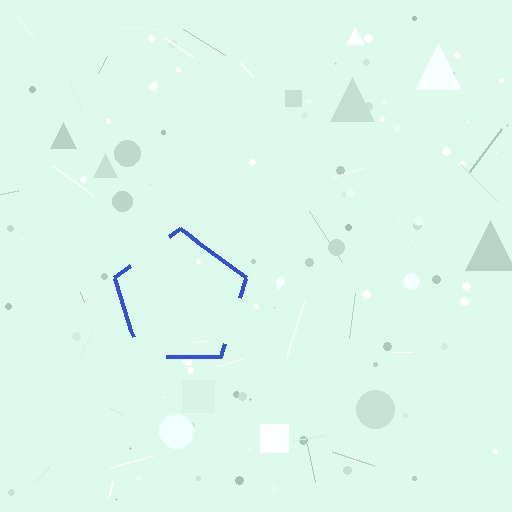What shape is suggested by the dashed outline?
The dashed outline suggests a pentagon.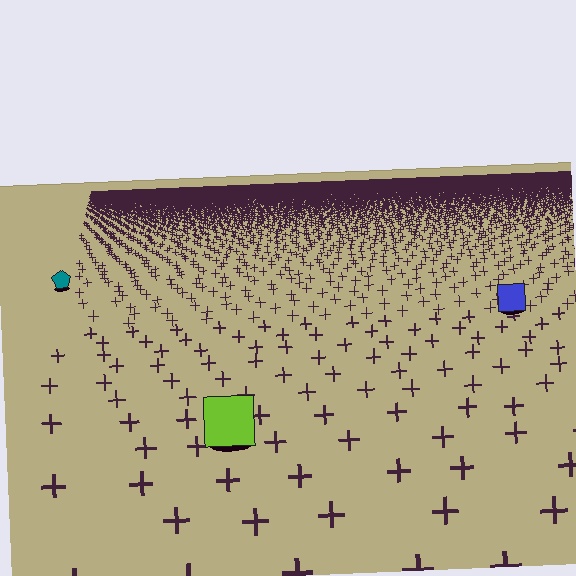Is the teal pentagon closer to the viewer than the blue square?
No. The blue square is closer — you can tell from the texture gradient: the ground texture is coarser near it.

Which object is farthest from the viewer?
The teal pentagon is farthest from the viewer. It appears smaller and the ground texture around it is denser.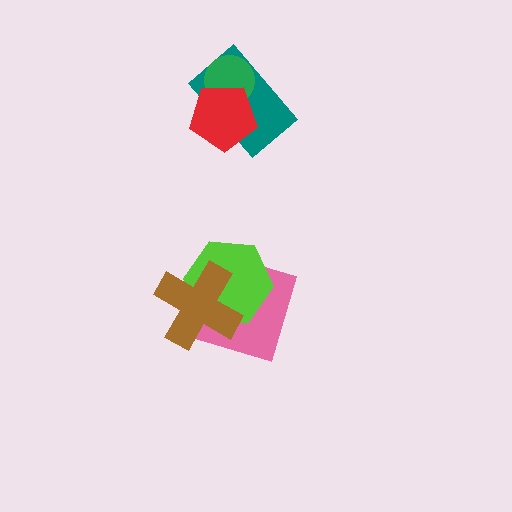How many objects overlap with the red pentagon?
2 objects overlap with the red pentagon.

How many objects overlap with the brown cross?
2 objects overlap with the brown cross.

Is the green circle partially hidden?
Yes, it is partially covered by another shape.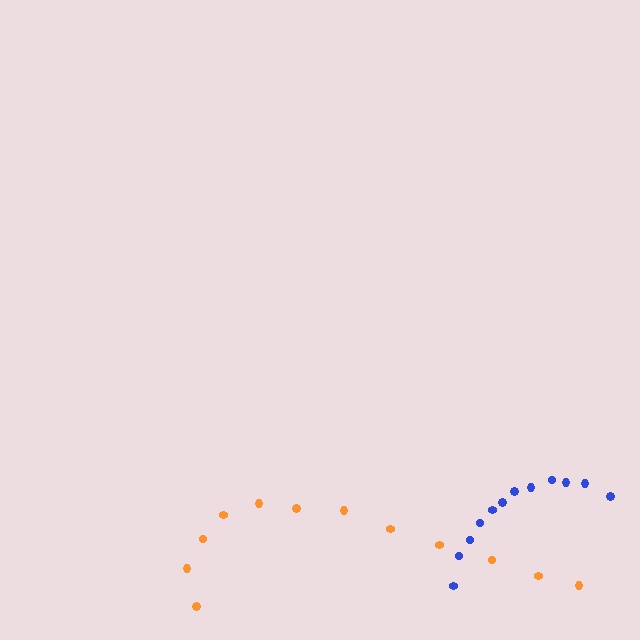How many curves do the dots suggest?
There are 2 distinct paths.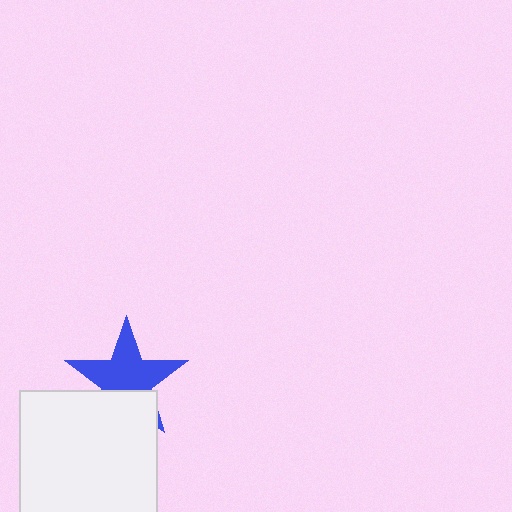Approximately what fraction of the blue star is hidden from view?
Roughly 34% of the blue star is hidden behind the white square.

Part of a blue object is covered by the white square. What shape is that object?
It is a star.